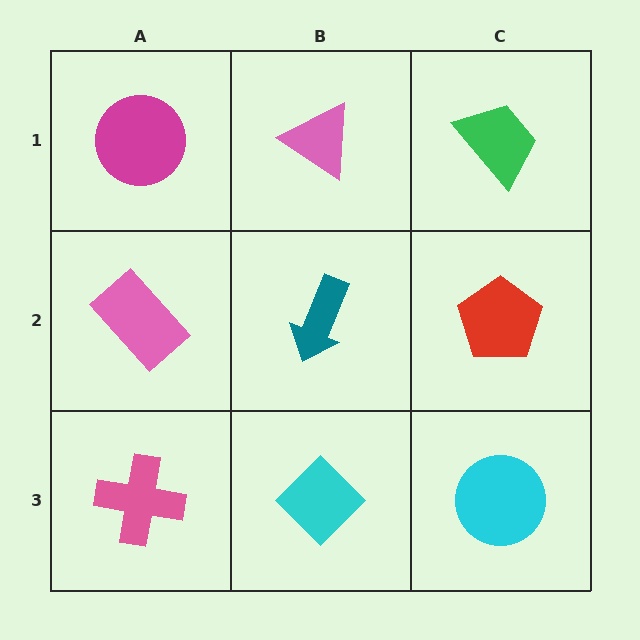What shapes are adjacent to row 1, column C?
A red pentagon (row 2, column C), a pink triangle (row 1, column B).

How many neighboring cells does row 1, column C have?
2.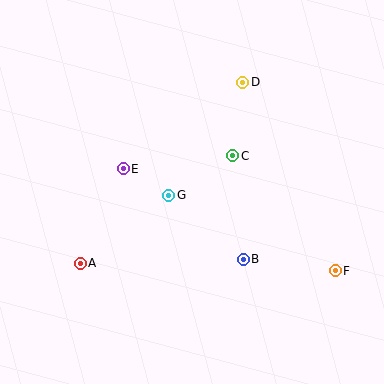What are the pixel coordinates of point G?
Point G is at (169, 196).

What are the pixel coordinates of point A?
Point A is at (80, 263).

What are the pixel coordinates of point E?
Point E is at (123, 169).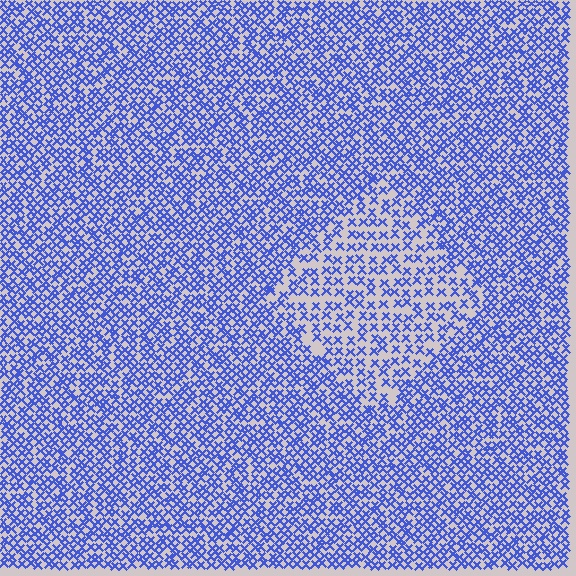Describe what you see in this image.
The image contains small blue elements arranged at two different densities. A diamond-shaped region is visible where the elements are less densely packed than the surrounding area.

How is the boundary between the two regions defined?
The boundary is defined by a change in element density (approximately 1.8x ratio). All elements are the same color, size, and shape.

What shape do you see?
I see a diamond.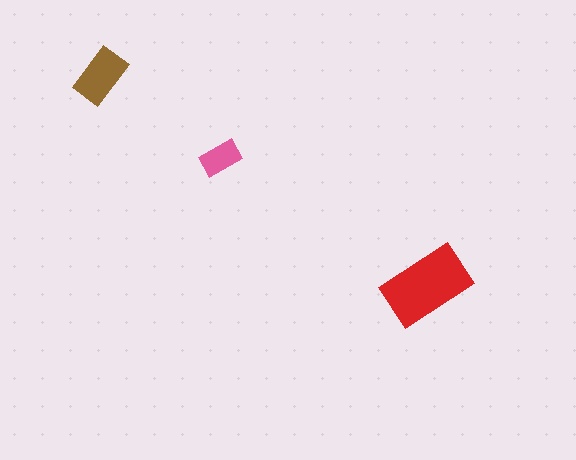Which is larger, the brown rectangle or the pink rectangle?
The brown one.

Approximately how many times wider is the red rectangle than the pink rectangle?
About 2 times wider.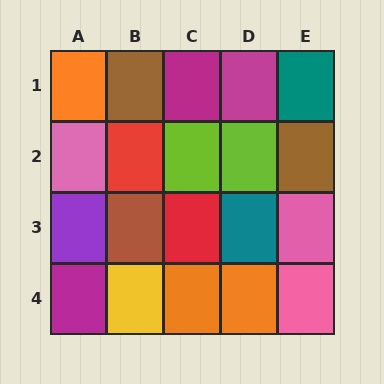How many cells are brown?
3 cells are brown.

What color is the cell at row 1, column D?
Magenta.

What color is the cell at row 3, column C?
Red.